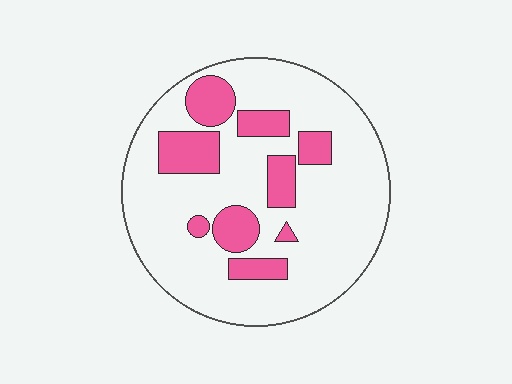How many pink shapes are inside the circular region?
9.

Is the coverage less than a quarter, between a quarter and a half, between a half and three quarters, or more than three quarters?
Less than a quarter.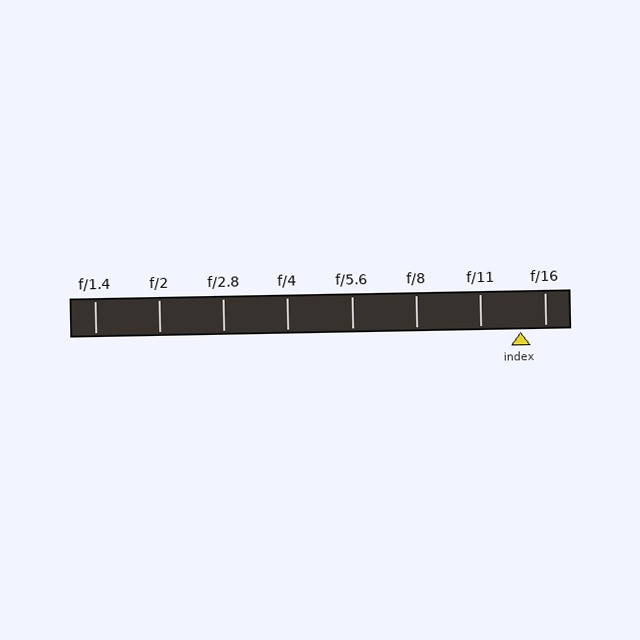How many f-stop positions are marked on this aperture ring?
There are 8 f-stop positions marked.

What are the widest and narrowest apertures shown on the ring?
The widest aperture shown is f/1.4 and the narrowest is f/16.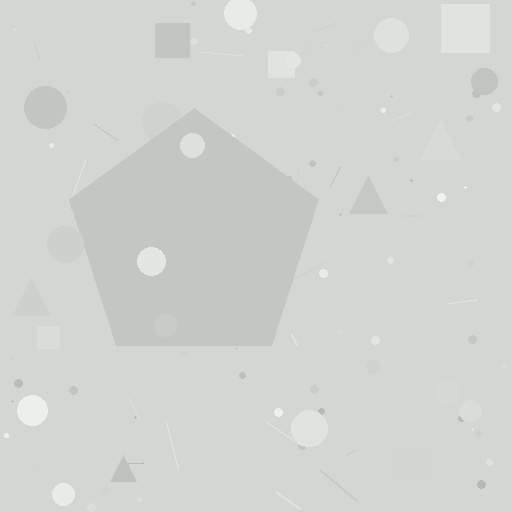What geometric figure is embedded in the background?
A pentagon is embedded in the background.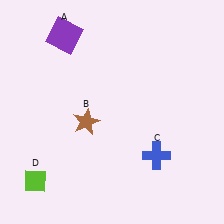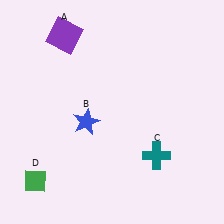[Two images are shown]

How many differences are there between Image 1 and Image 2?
There are 3 differences between the two images.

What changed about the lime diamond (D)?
In Image 1, D is lime. In Image 2, it changed to green.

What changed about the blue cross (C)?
In Image 1, C is blue. In Image 2, it changed to teal.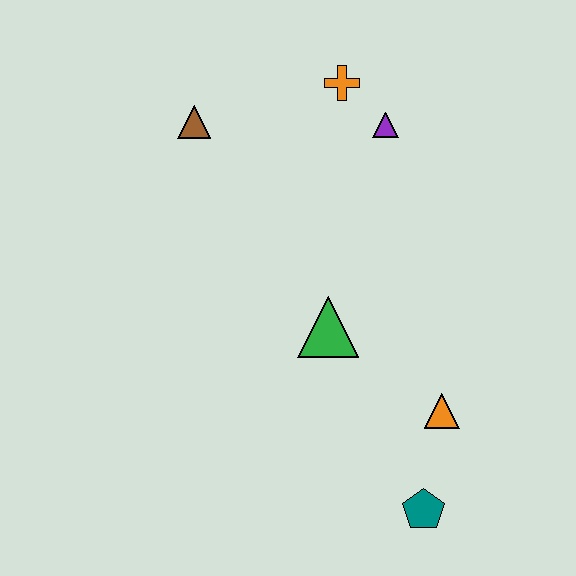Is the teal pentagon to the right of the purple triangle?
Yes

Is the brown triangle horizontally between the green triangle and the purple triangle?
No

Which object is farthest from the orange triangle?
The brown triangle is farthest from the orange triangle.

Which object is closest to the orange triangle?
The teal pentagon is closest to the orange triangle.